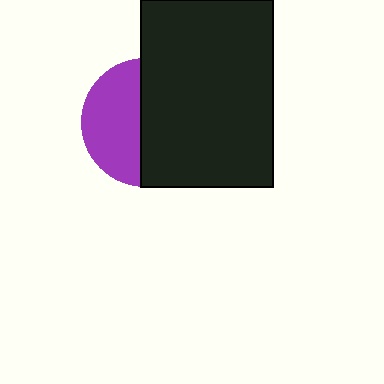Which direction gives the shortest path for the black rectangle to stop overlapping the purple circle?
Moving right gives the shortest separation.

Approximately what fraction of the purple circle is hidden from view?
Roughly 56% of the purple circle is hidden behind the black rectangle.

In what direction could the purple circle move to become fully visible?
The purple circle could move left. That would shift it out from behind the black rectangle entirely.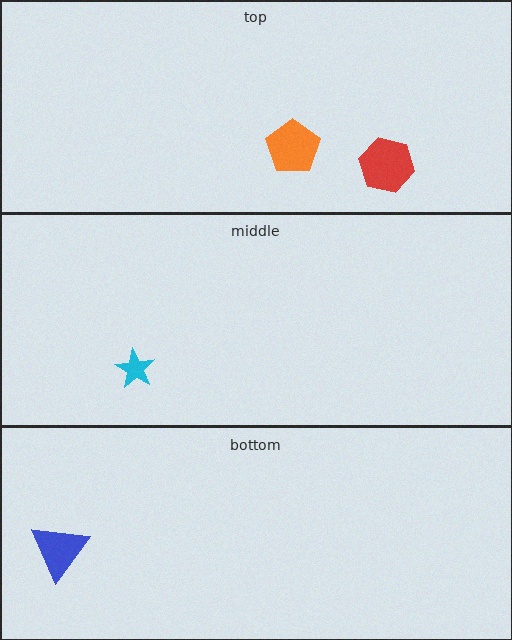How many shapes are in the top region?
2.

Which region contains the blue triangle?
The bottom region.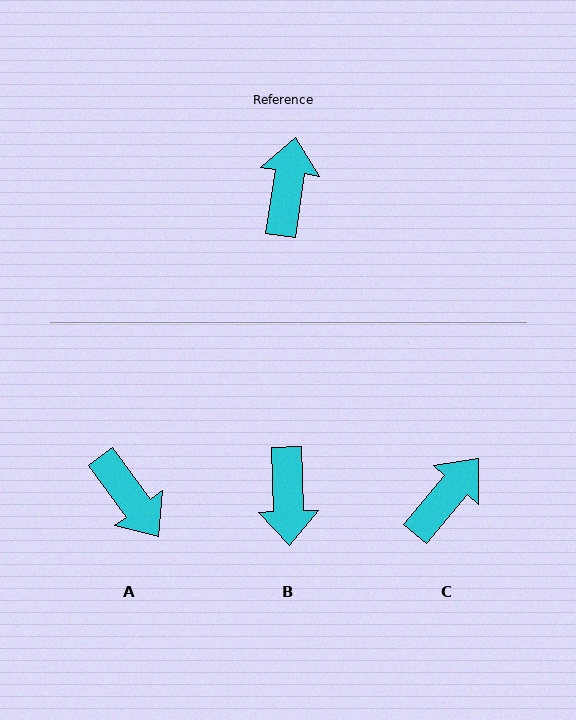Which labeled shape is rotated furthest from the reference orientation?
B, about 170 degrees away.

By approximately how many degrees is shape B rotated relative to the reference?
Approximately 170 degrees clockwise.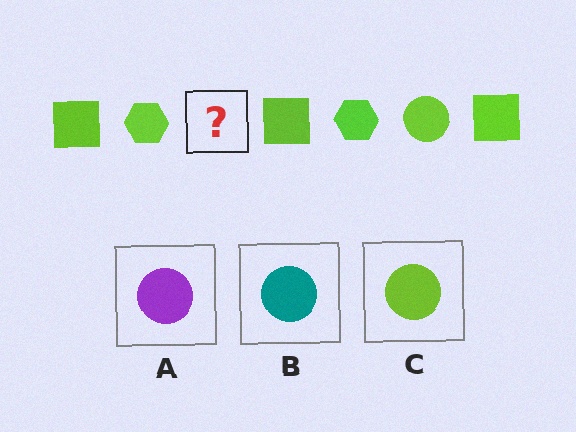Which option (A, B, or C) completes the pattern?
C.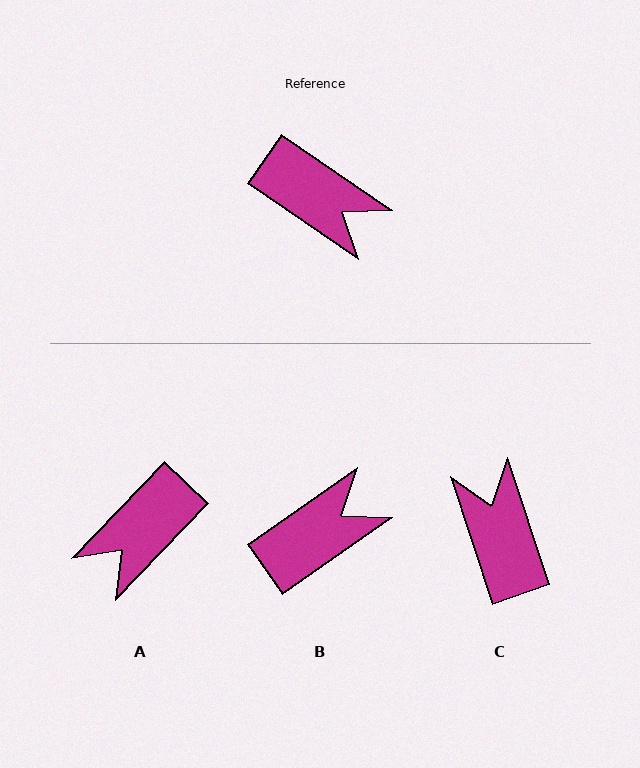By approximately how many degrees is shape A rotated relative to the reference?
Approximately 99 degrees clockwise.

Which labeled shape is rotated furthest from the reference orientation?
C, about 143 degrees away.